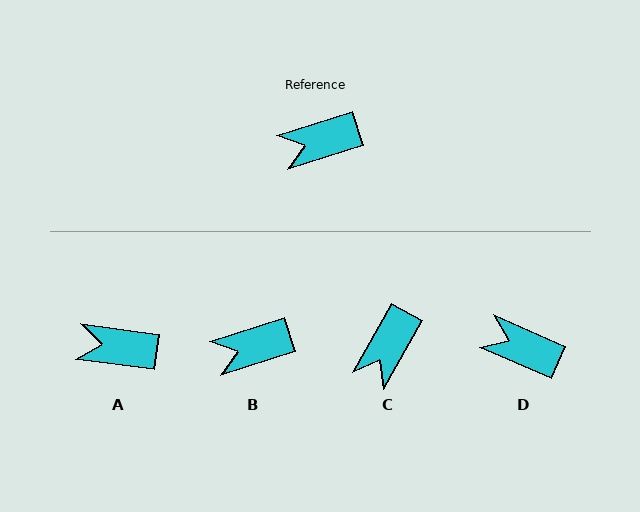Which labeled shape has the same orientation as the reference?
B.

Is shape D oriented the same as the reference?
No, it is off by about 41 degrees.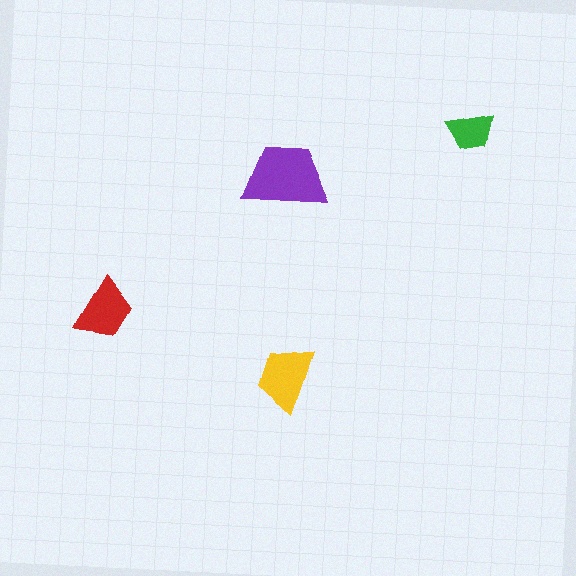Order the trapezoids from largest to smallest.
the purple one, the yellow one, the red one, the green one.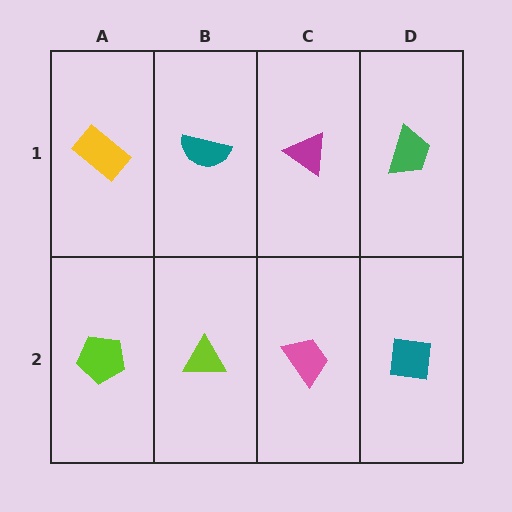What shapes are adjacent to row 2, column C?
A magenta triangle (row 1, column C), a lime triangle (row 2, column B), a teal square (row 2, column D).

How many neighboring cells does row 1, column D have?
2.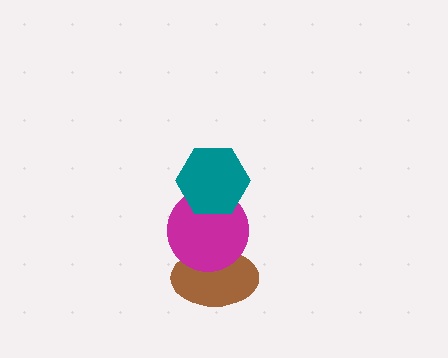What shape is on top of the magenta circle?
The teal hexagon is on top of the magenta circle.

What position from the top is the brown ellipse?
The brown ellipse is 3rd from the top.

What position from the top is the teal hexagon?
The teal hexagon is 1st from the top.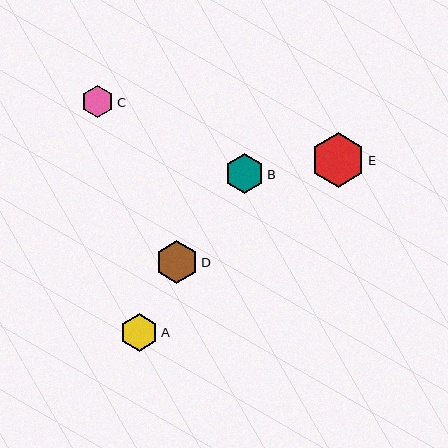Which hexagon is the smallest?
Hexagon C is the smallest with a size of approximately 32 pixels.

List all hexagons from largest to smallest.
From largest to smallest: E, D, B, A, C.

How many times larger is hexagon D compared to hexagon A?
Hexagon D is approximately 1.1 times the size of hexagon A.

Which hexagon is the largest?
Hexagon E is the largest with a size of approximately 55 pixels.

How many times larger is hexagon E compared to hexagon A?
Hexagon E is approximately 1.5 times the size of hexagon A.